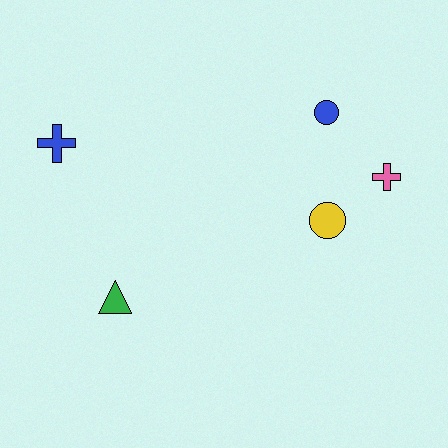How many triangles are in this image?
There is 1 triangle.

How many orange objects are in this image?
There are no orange objects.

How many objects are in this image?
There are 5 objects.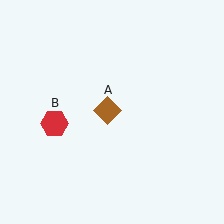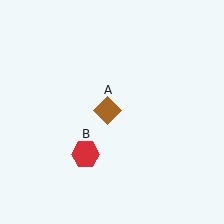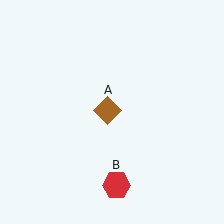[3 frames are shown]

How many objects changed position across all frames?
1 object changed position: red hexagon (object B).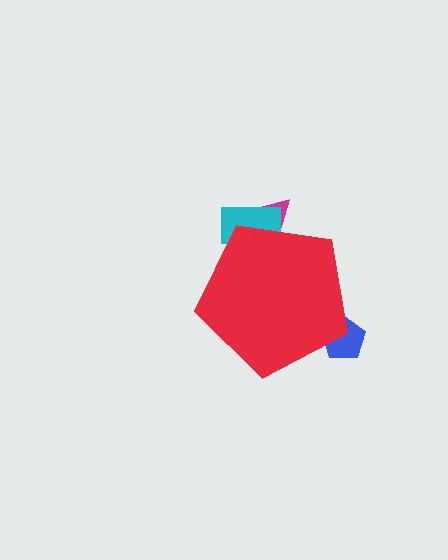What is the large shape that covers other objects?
A red pentagon.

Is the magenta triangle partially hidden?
Yes, the magenta triangle is partially hidden behind the red pentagon.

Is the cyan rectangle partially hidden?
Yes, the cyan rectangle is partially hidden behind the red pentagon.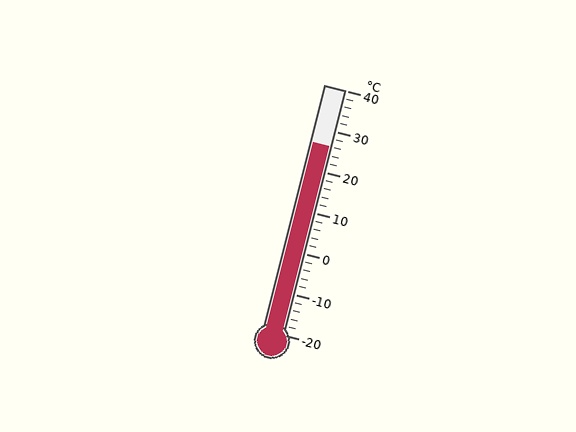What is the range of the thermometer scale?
The thermometer scale ranges from -20°C to 40°C.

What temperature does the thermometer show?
The thermometer shows approximately 26°C.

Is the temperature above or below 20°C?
The temperature is above 20°C.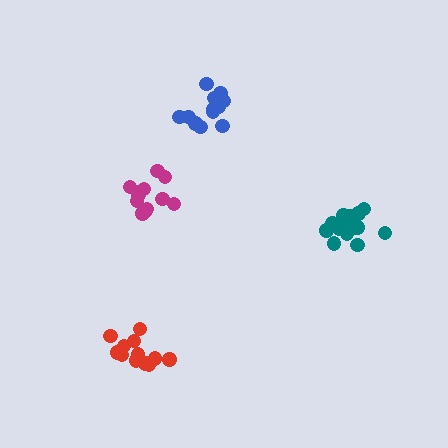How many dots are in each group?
Group 1: 12 dots, Group 2: 13 dots, Group 3: 12 dots, Group 4: 14 dots (51 total).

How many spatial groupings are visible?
There are 4 spatial groupings.